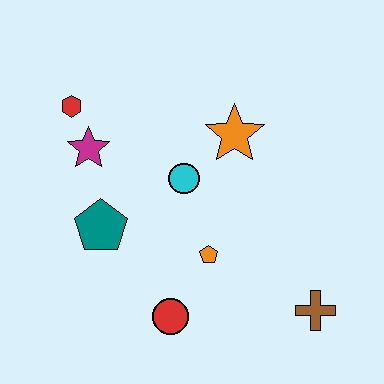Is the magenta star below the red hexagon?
Yes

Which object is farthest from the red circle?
The red hexagon is farthest from the red circle.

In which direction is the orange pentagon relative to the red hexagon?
The orange pentagon is below the red hexagon.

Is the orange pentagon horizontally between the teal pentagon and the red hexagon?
No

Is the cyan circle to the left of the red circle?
No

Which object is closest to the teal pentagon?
The magenta star is closest to the teal pentagon.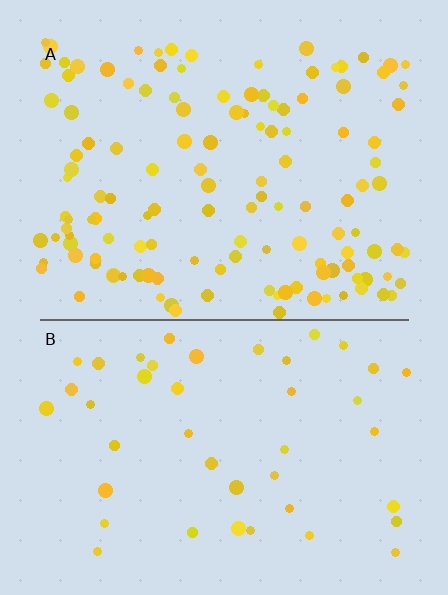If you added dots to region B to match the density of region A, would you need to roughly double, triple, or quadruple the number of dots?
Approximately triple.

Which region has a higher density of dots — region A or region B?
A (the top).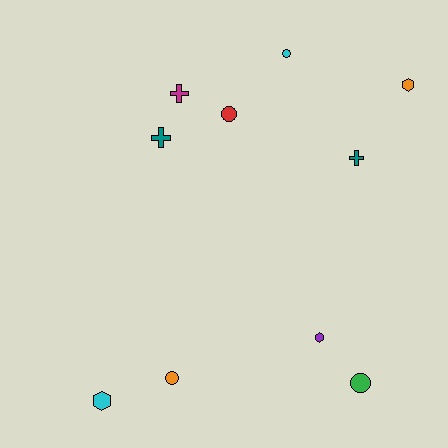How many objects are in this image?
There are 10 objects.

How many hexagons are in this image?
There are 3 hexagons.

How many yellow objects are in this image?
There are no yellow objects.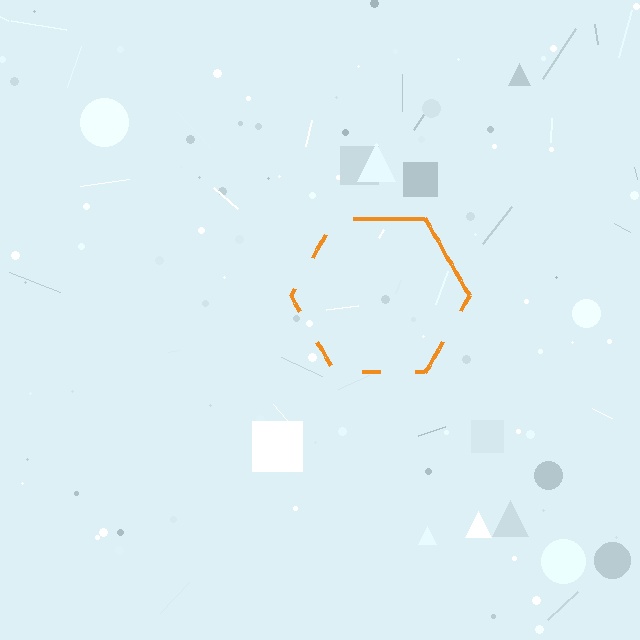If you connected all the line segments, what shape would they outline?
They would outline a hexagon.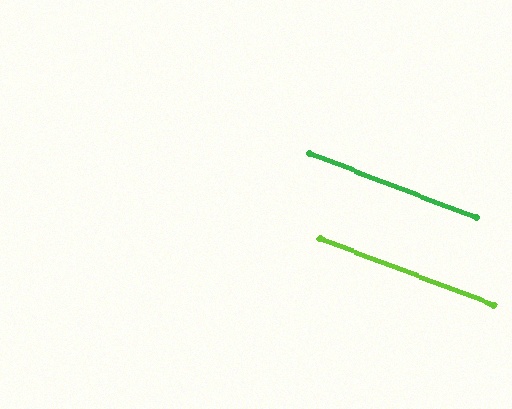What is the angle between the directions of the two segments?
Approximately 0 degrees.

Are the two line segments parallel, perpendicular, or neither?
Parallel — their directions differ by only 0.1°.